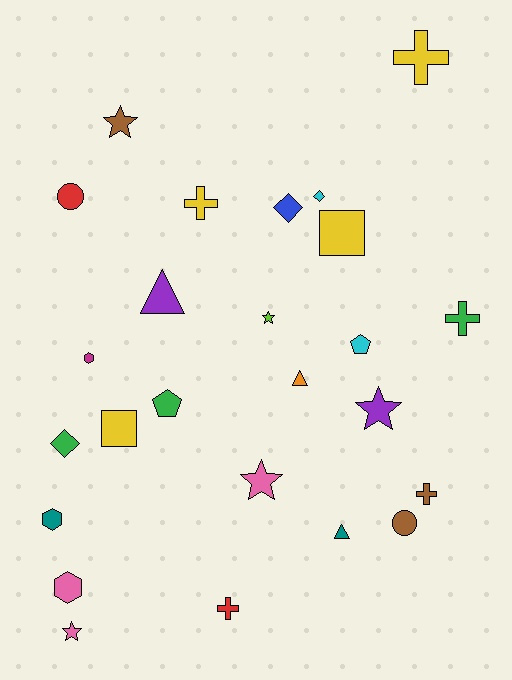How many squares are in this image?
There are 2 squares.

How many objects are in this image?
There are 25 objects.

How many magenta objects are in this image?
There is 1 magenta object.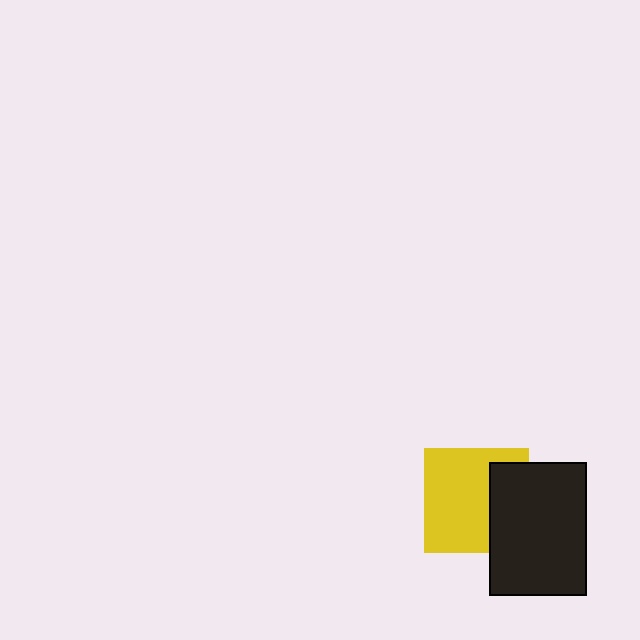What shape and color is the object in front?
The object in front is a black rectangle.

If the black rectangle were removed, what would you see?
You would see the complete yellow square.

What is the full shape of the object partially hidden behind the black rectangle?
The partially hidden object is a yellow square.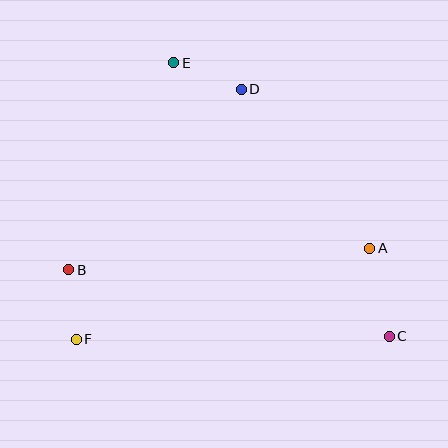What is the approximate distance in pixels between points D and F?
The distance between D and F is approximately 300 pixels.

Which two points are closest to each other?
Points B and F are closest to each other.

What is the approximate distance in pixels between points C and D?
The distance between C and D is approximately 288 pixels.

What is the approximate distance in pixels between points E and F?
The distance between E and F is approximately 293 pixels.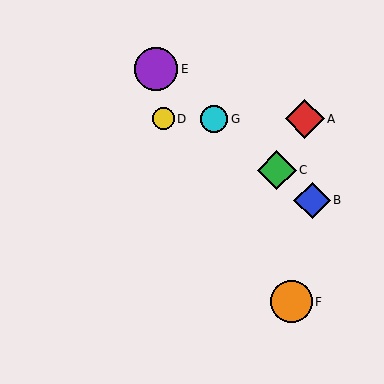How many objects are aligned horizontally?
3 objects (A, D, G) are aligned horizontally.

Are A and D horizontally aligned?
Yes, both are at y≈119.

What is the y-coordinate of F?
Object F is at y≈302.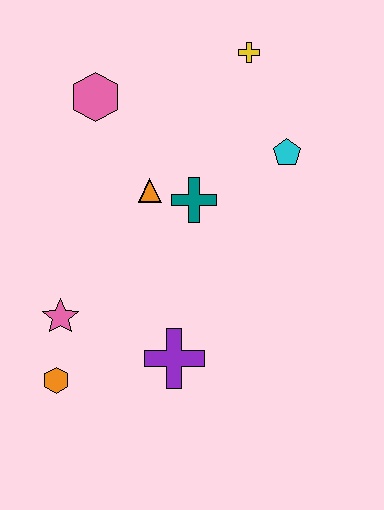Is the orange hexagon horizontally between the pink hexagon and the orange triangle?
No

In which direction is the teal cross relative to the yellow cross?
The teal cross is below the yellow cross.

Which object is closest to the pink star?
The orange hexagon is closest to the pink star.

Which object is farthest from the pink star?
The yellow cross is farthest from the pink star.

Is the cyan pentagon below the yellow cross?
Yes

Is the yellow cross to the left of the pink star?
No